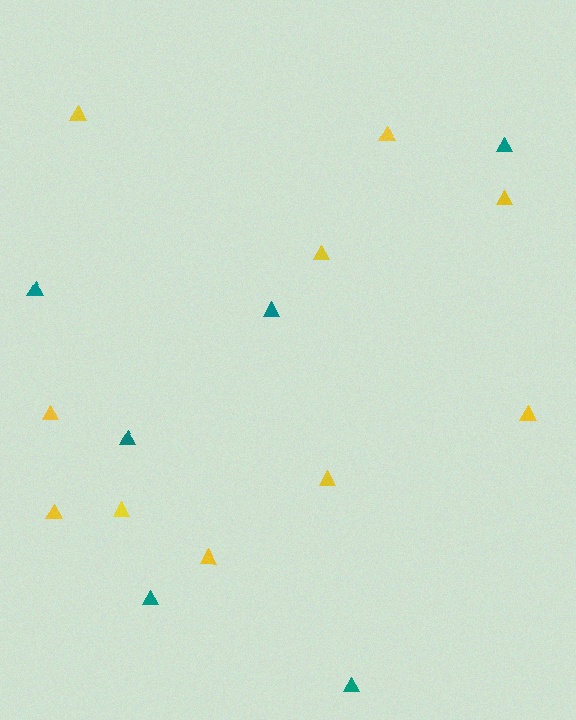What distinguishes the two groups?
There are 2 groups: one group of yellow triangles (10) and one group of teal triangles (6).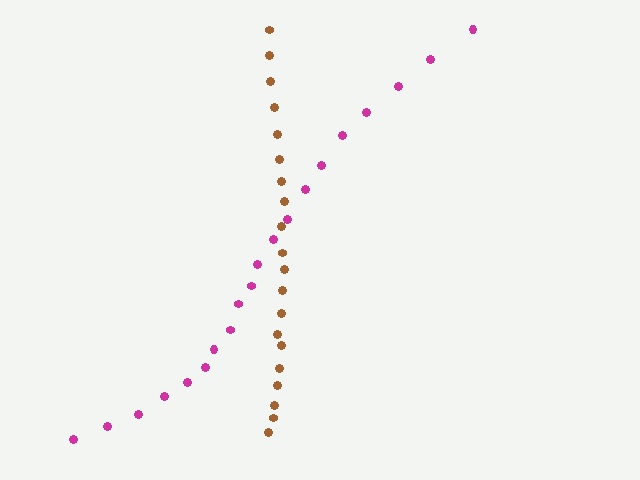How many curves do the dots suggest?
There are 2 distinct paths.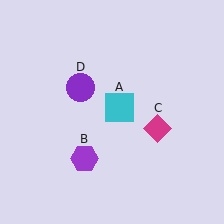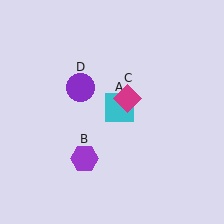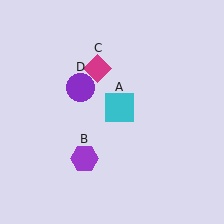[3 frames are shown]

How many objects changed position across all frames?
1 object changed position: magenta diamond (object C).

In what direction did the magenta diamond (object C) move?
The magenta diamond (object C) moved up and to the left.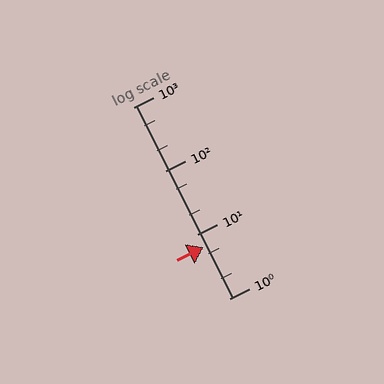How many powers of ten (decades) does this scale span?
The scale spans 3 decades, from 1 to 1000.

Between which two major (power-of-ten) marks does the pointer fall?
The pointer is between 1 and 10.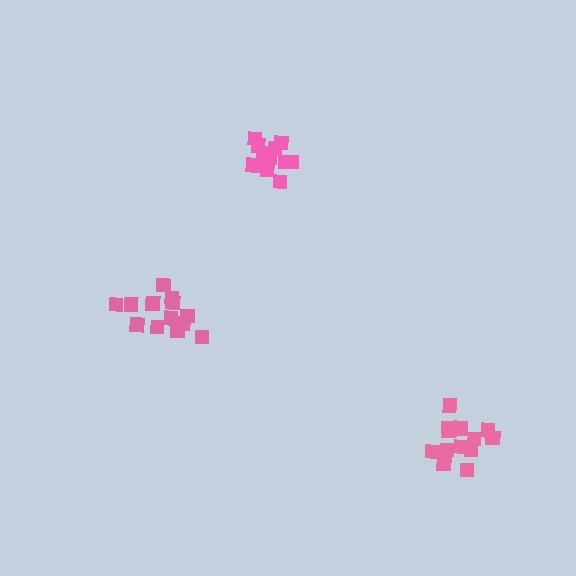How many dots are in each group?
Group 1: 13 dots, Group 2: 13 dots, Group 3: 12 dots (38 total).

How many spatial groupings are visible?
There are 3 spatial groupings.